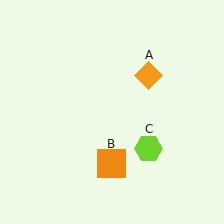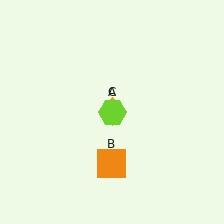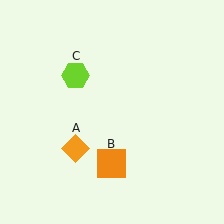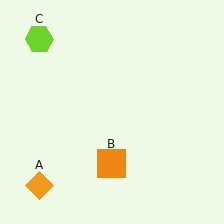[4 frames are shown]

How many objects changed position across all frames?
2 objects changed position: orange diamond (object A), lime hexagon (object C).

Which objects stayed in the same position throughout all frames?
Orange square (object B) remained stationary.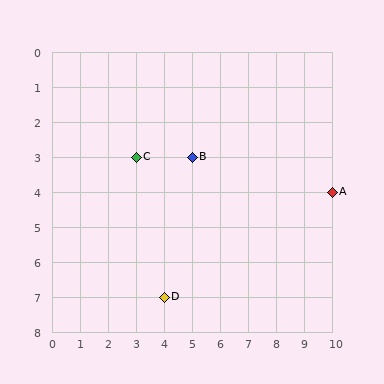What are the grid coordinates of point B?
Point B is at grid coordinates (5, 3).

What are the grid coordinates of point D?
Point D is at grid coordinates (4, 7).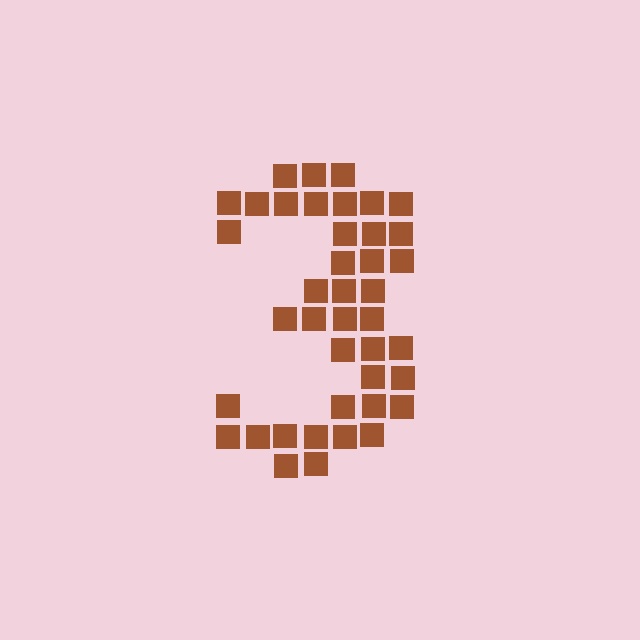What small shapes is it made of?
It is made of small squares.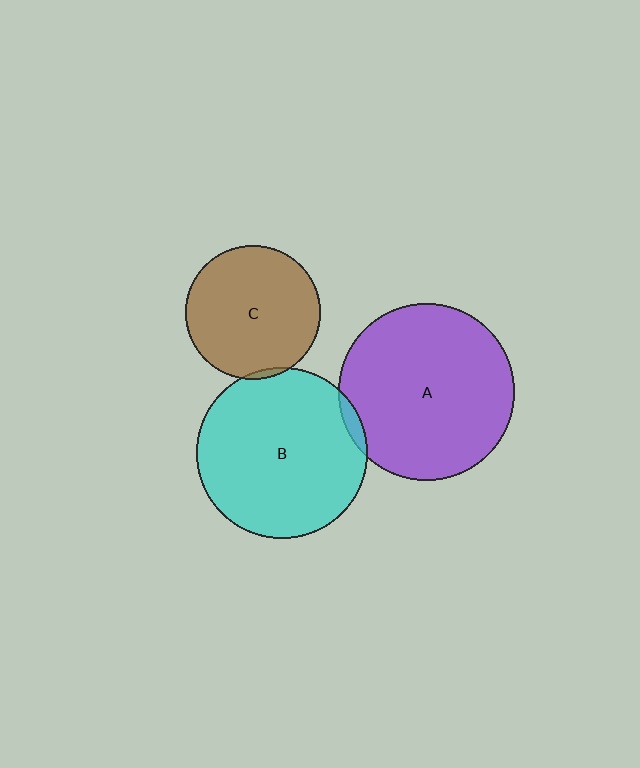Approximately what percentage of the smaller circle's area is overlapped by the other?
Approximately 5%.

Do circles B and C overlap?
Yes.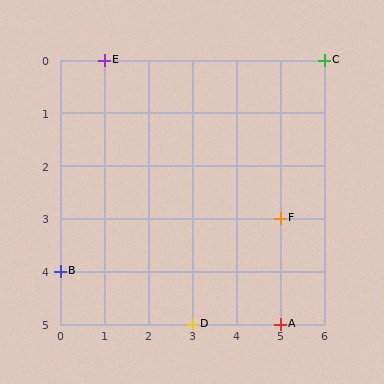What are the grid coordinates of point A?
Point A is at grid coordinates (5, 5).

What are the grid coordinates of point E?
Point E is at grid coordinates (1, 0).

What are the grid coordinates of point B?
Point B is at grid coordinates (0, 4).